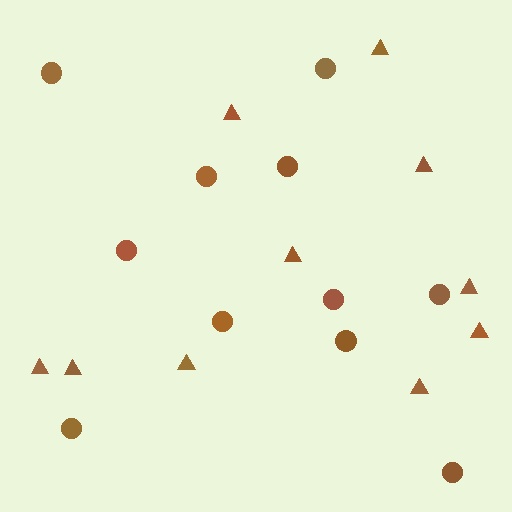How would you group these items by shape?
There are 2 groups: one group of triangles (10) and one group of circles (11).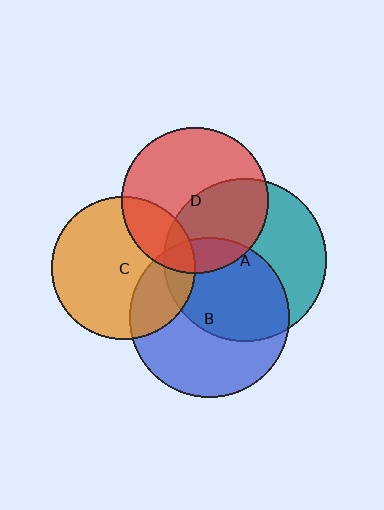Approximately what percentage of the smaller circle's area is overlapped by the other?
Approximately 15%.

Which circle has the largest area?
Circle A (teal).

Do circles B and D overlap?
Yes.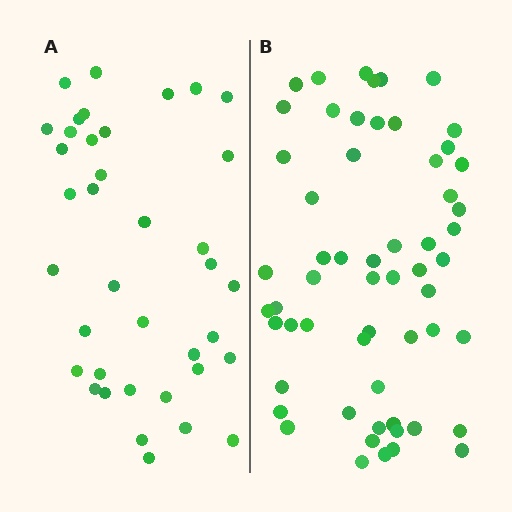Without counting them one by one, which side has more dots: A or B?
Region B (the right region) has more dots.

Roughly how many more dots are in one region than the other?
Region B has approximately 20 more dots than region A.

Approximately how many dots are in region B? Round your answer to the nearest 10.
About 60 dots. (The exact count is 58, which rounds to 60.)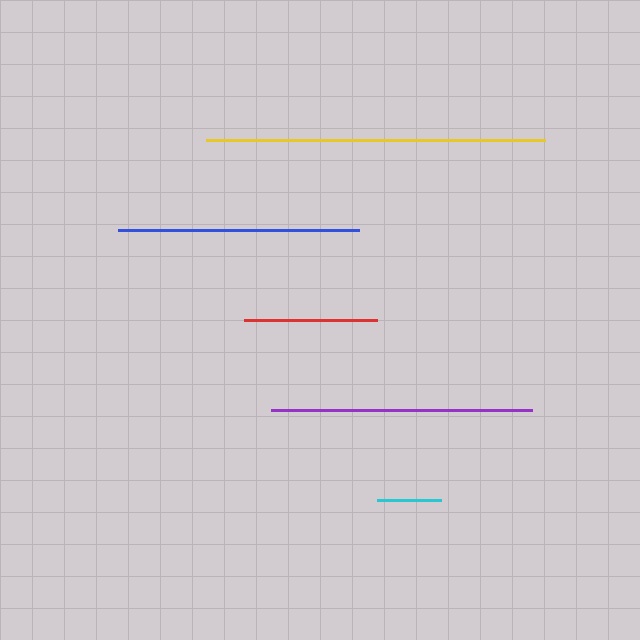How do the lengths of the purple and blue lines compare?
The purple and blue lines are approximately the same length.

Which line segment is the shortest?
The cyan line is the shortest at approximately 64 pixels.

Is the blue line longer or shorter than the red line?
The blue line is longer than the red line.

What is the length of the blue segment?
The blue segment is approximately 241 pixels long.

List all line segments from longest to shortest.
From longest to shortest: yellow, purple, blue, red, cyan.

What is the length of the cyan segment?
The cyan segment is approximately 64 pixels long.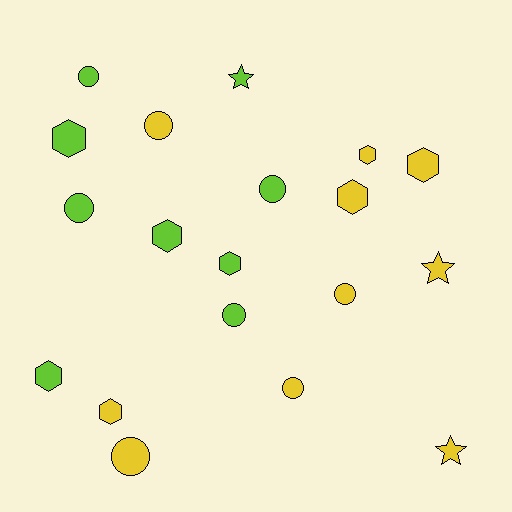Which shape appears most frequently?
Circle, with 8 objects.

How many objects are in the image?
There are 19 objects.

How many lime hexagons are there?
There are 4 lime hexagons.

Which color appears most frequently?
Yellow, with 10 objects.